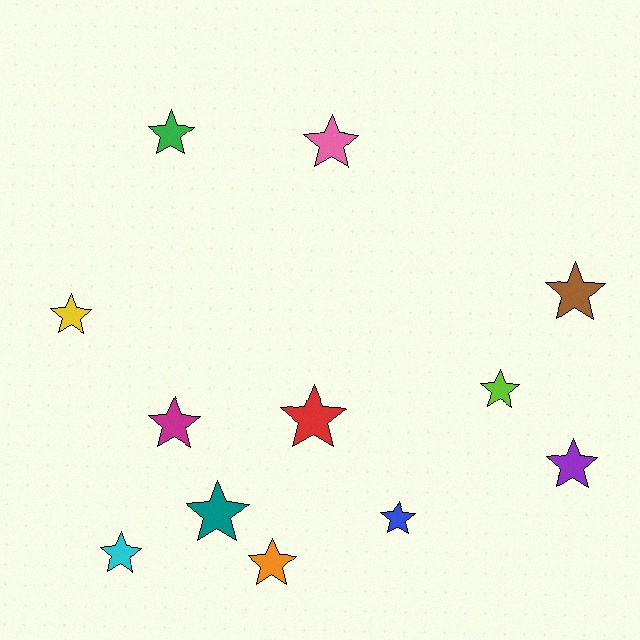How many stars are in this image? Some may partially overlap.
There are 12 stars.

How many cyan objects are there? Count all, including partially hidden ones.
There is 1 cyan object.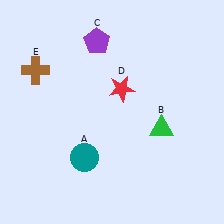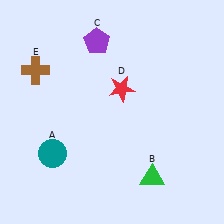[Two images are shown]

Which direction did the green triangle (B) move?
The green triangle (B) moved down.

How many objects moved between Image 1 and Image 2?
2 objects moved between the two images.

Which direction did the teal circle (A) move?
The teal circle (A) moved left.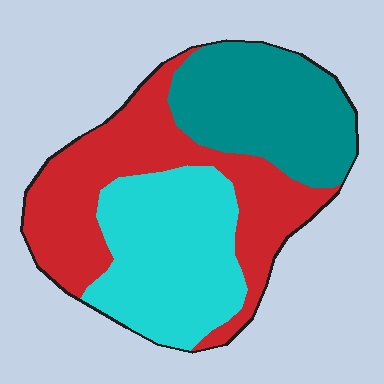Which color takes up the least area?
Teal, at roughly 30%.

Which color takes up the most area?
Red, at roughly 40%.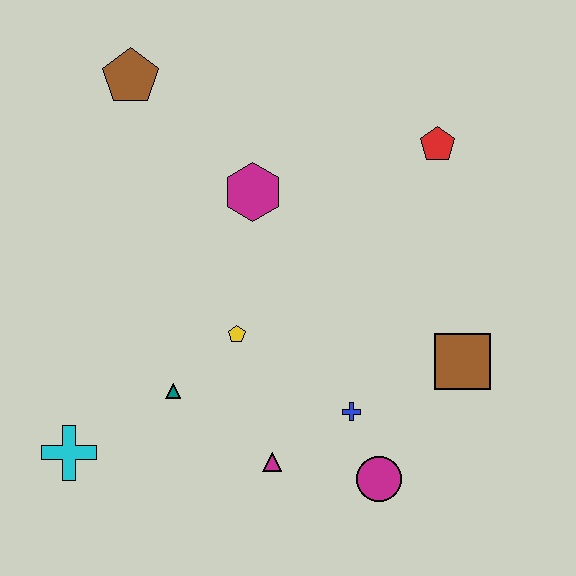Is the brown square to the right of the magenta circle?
Yes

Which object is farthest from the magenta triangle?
The brown pentagon is farthest from the magenta triangle.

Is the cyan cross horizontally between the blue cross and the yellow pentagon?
No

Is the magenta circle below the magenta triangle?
Yes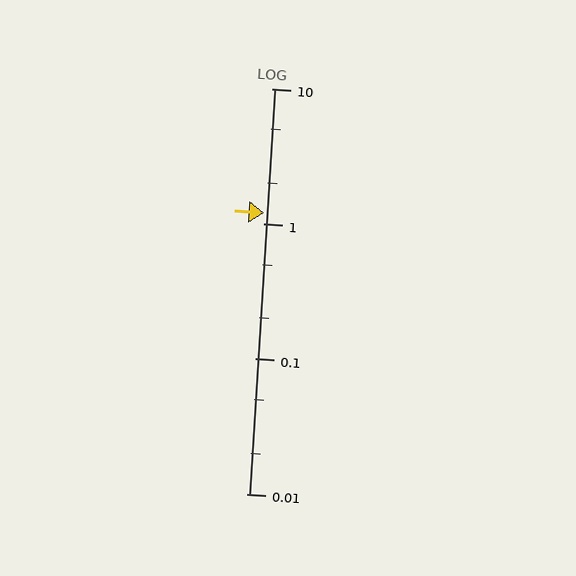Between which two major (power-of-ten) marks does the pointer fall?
The pointer is between 1 and 10.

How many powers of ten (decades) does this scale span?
The scale spans 3 decades, from 0.01 to 10.